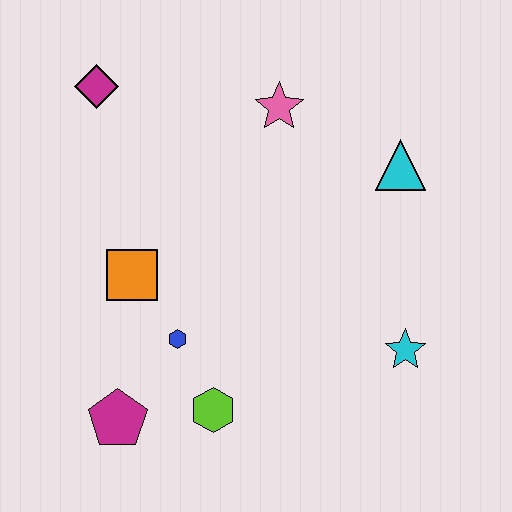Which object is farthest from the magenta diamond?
The cyan star is farthest from the magenta diamond.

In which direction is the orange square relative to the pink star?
The orange square is below the pink star.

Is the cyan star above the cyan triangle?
No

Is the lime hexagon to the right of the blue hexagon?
Yes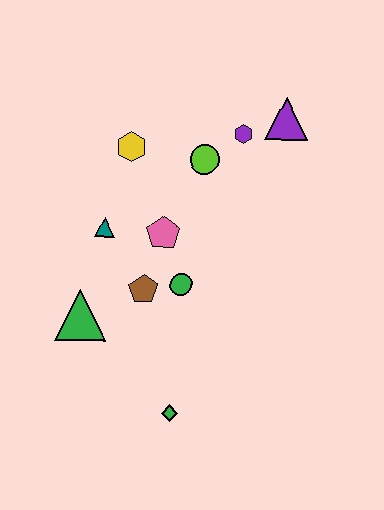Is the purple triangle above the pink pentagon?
Yes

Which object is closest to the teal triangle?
The pink pentagon is closest to the teal triangle.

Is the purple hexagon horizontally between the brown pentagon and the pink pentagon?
No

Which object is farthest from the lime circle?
The green diamond is farthest from the lime circle.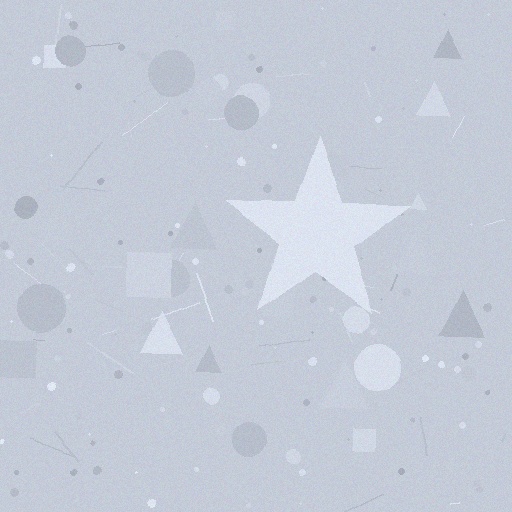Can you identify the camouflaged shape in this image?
The camouflaged shape is a star.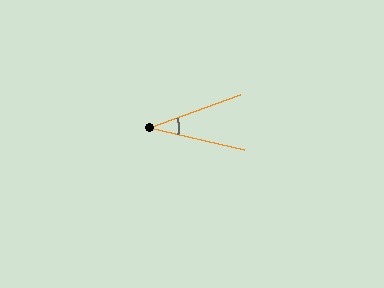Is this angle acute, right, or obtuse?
It is acute.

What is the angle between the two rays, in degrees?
Approximately 32 degrees.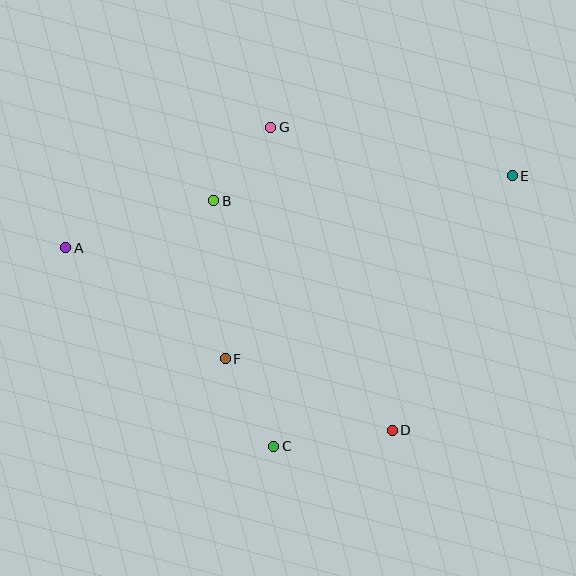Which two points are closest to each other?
Points B and G are closest to each other.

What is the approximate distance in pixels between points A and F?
The distance between A and F is approximately 194 pixels.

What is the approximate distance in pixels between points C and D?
The distance between C and D is approximately 119 pixels.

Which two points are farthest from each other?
Points A and E are farthest from each other.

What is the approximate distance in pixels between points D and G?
The distance between D and G is approximately 326 pixels.